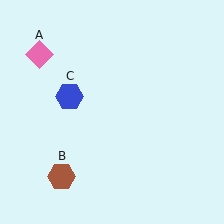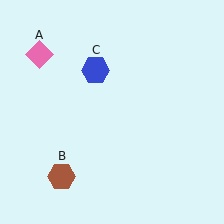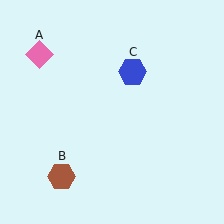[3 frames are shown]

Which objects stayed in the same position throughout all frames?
Pink diamond (object A) and brown hexagon (object B) remained stationary.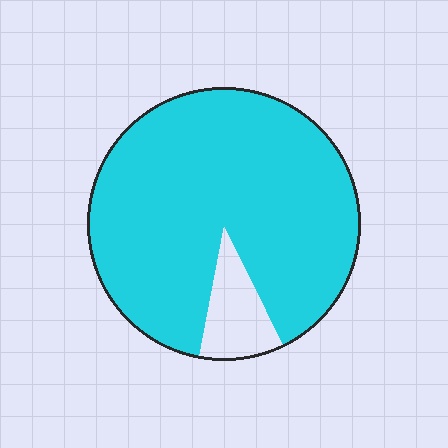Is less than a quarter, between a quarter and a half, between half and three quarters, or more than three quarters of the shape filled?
More than three quarters.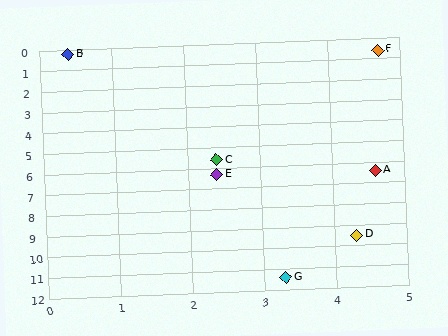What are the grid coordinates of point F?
Point F is at approximately (4.7, 0.6).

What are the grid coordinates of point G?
Point G is at approximately (3.3, 11.4).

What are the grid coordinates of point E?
Point E is at approximately (2.4, 6.3).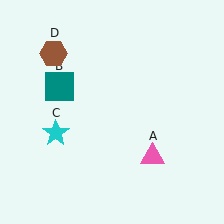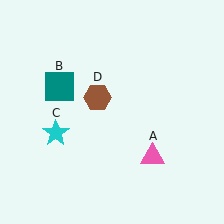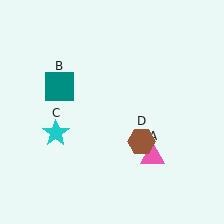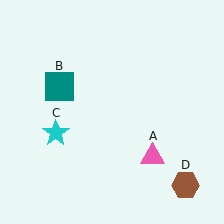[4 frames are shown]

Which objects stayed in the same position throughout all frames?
Pink triangle (object A) and teal square (object B) and cyan star (object C) remained stationary.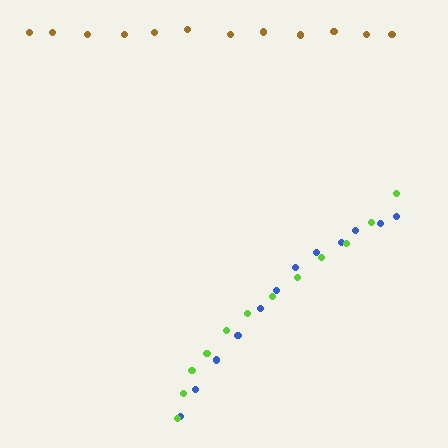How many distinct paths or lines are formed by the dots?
There are 3 distinct paths.